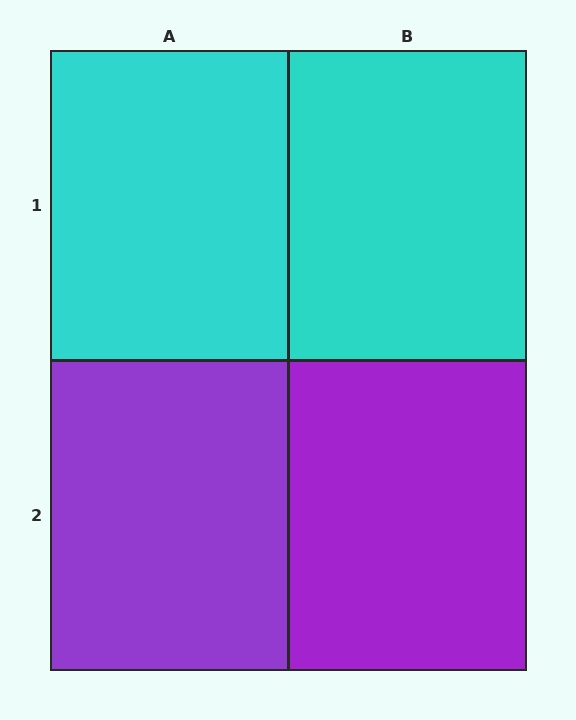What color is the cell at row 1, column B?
Cyan.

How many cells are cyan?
2 cells are cyan.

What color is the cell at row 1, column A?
Cyan.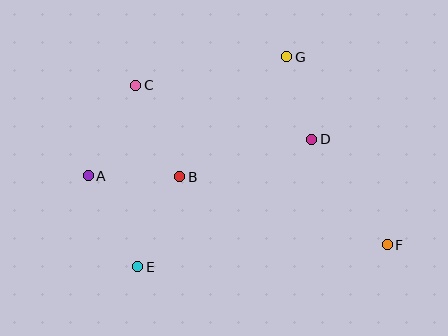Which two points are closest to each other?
Points D and G are closest to each other.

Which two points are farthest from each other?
Points A and F are farthest from each other.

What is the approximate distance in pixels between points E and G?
The distance between E and G is approximately 257 pixels.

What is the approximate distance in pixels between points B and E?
The distance between B and E is approximately 99 pixels.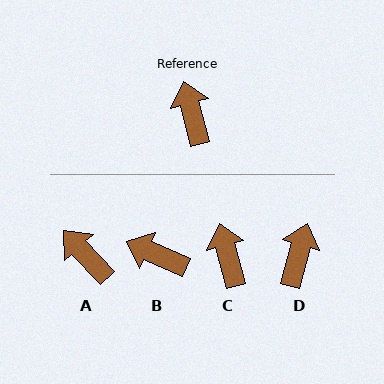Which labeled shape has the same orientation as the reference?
C.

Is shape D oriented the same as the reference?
No, it is off by about 30 degrees.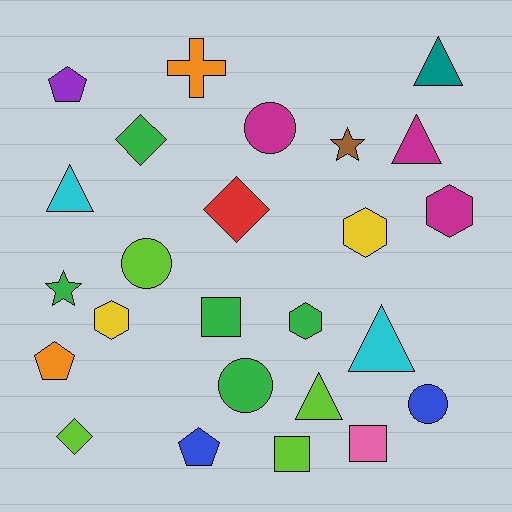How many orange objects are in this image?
There are 2 orange objects.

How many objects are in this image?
There are 25 objects.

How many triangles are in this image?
There are 5 triangles.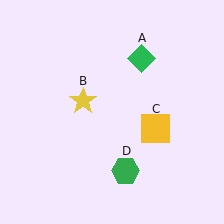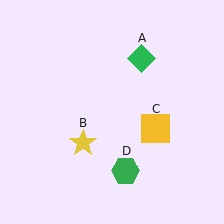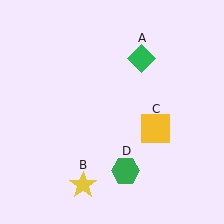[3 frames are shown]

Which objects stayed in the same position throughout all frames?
Green diamond (object A) and yellow square (object C) and green hexagon (object D) remained stationary.